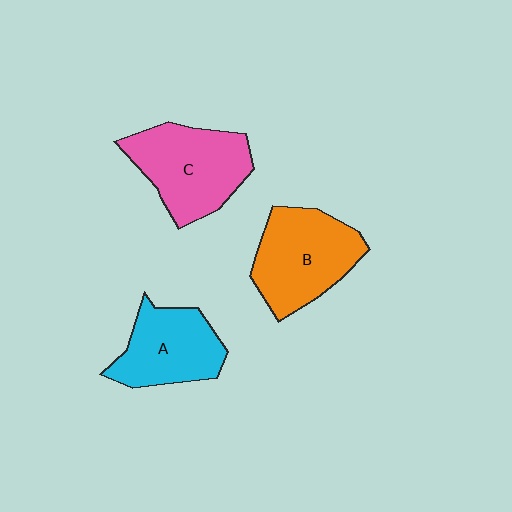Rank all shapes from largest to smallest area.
From largest to smallest: C (pink), B (orange), A (cyan).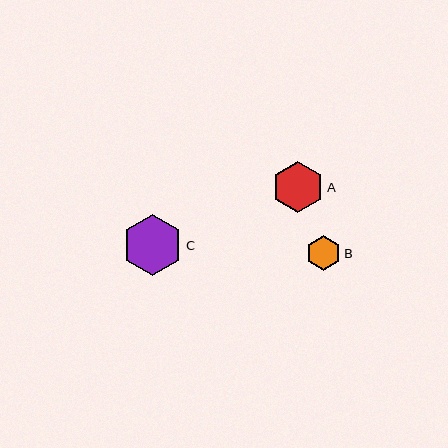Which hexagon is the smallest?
Hexagon B is the smallest with a size of approximately 36 pixels.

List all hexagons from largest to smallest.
From largest to smallest: C, A, B.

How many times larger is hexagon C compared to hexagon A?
Hexagon C is approximately 1.2 times the size of hexagon A.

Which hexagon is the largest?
Hexagon C is the largest with a size of approximately 61 pixels.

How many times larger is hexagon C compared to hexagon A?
Hexagon C is approximately 1.2 times the size of hexagon A.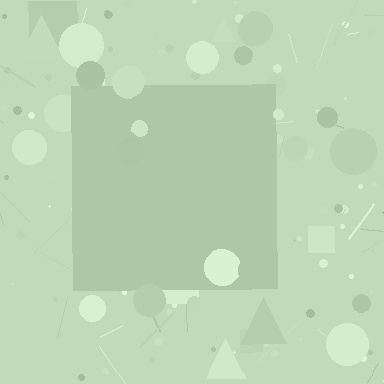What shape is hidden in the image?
A square is hidden in the image.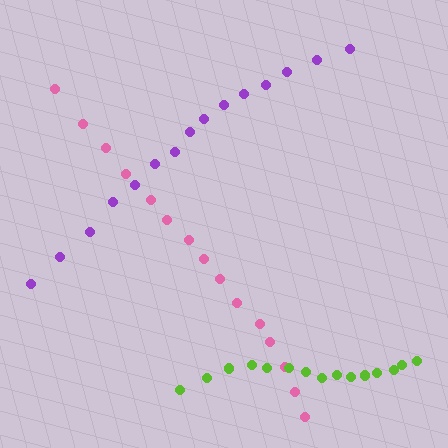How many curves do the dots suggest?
There are 3 distinct paths.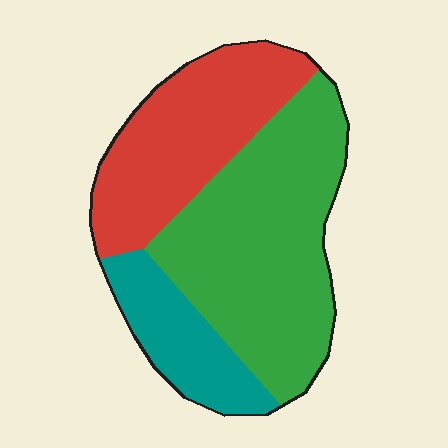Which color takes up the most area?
Green, at roughly 50%.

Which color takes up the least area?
Teal, at roughly 15%.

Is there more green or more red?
Green.